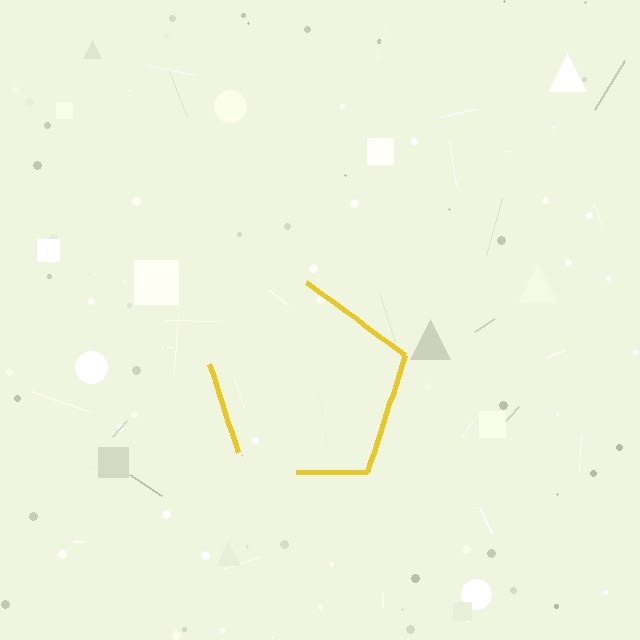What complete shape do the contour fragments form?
The contour fragments form a pentagon.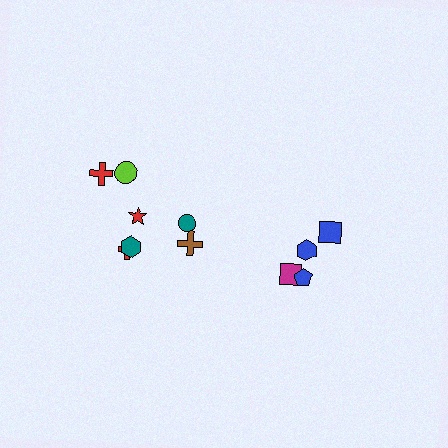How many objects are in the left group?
There are 7 objects.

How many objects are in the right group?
There are 4 objects.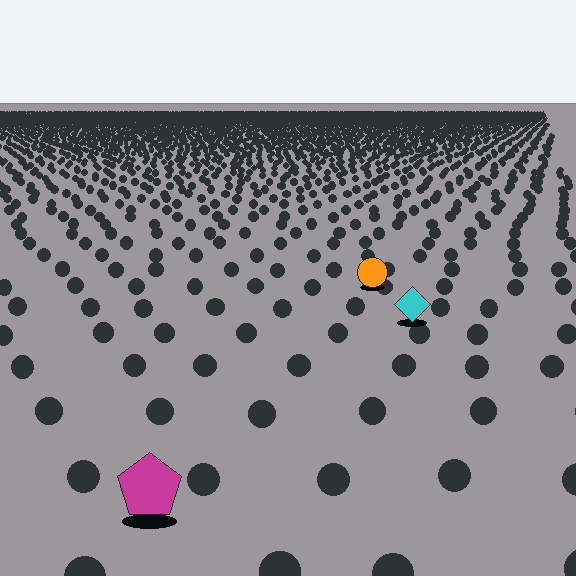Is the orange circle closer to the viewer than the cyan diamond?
No. The cyan diamond is closer — you can tell from the texture gradient: the ground texture is coarser near it.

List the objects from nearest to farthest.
From nearest to farthest: the magenta pentagon, the cyan diamond, the orange circle.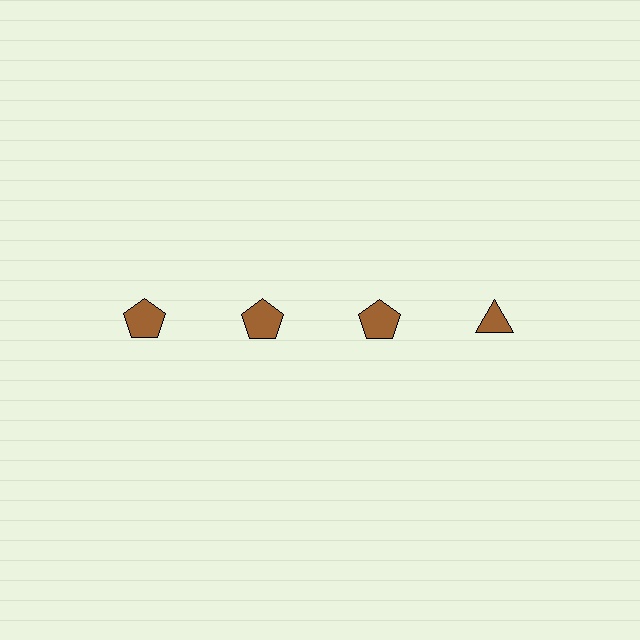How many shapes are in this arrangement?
There are 4 shapes arranged in a grid pattern.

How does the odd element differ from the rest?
It has a different shape: triangle instead of pentagon.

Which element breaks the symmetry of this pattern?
The brown triangle in the top row, second from right column breaks the symmetry. All other shapes are brown pentagons.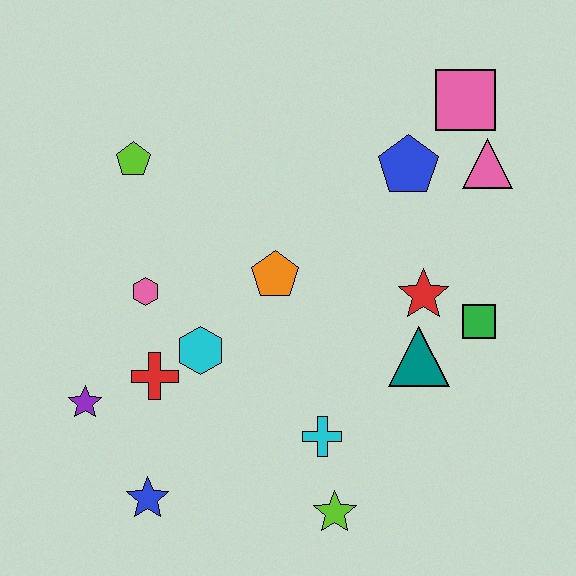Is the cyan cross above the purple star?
No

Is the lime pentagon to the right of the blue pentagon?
No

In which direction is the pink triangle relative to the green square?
The pink triangle is above the green square.